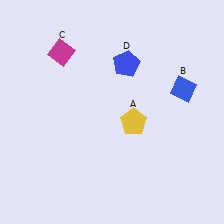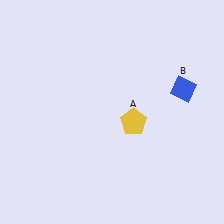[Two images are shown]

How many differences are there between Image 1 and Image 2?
There are 2 differences between the two images.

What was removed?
The magenta diamond (C), the blue pentagon (D) were removed in Image 2.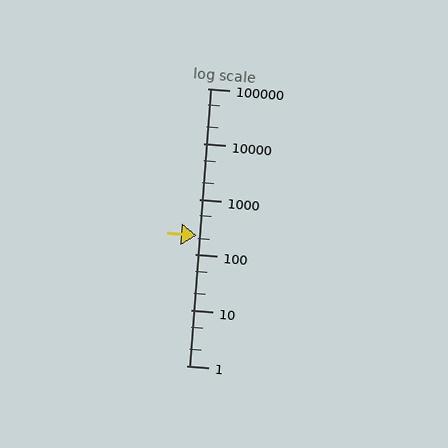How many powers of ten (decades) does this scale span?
The scale spans 5 decades, from 1 to 100000.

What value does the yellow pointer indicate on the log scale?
The pointer indicates approximately 220.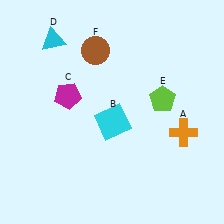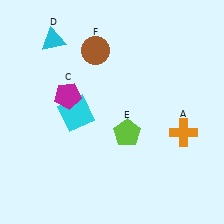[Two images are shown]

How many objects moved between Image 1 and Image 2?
2 objects moved between the two images.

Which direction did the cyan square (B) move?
The cyan square (B) moved left.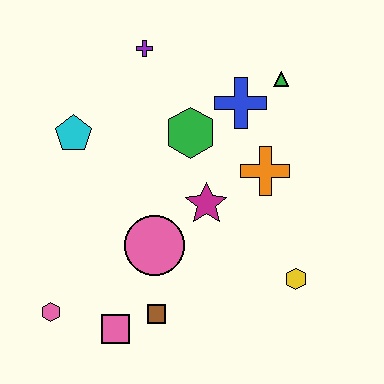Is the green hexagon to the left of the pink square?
No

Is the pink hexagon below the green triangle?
Yes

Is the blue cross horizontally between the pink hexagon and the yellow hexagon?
Yes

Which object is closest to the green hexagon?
The blue cross is closest to the green hexagon.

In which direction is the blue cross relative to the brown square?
The blue cross is above the brown square.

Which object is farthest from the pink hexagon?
The green triangle is farthest from the pink hexagon.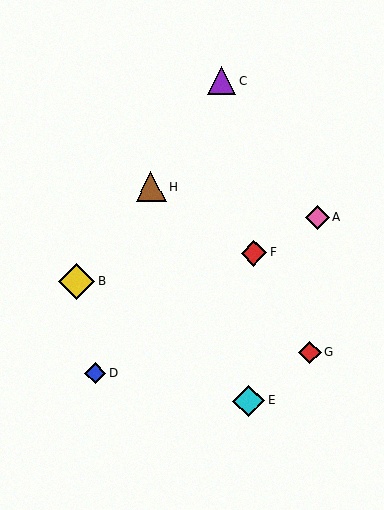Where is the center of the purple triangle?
The center of the purple triangle is at (221, 81).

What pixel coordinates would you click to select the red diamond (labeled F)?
Click at (254, 253) to select the red diamond F.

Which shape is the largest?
The yellow diamond (labeled B) is the largest.